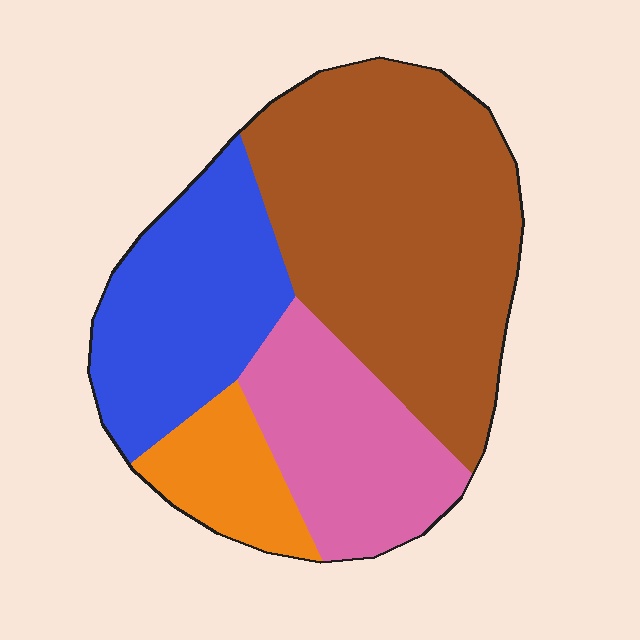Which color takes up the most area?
Brown, at roughly 45%.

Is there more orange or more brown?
Brown.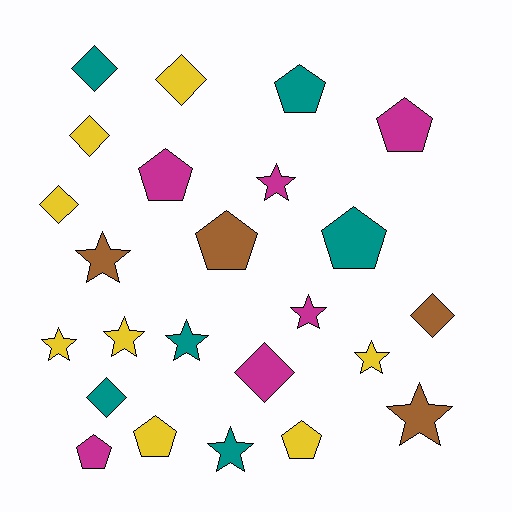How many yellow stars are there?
There are 3 yellow stars.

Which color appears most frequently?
Yellow, with 8 objects.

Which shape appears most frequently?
Star, with 9 objects.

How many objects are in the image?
There are 24 objects.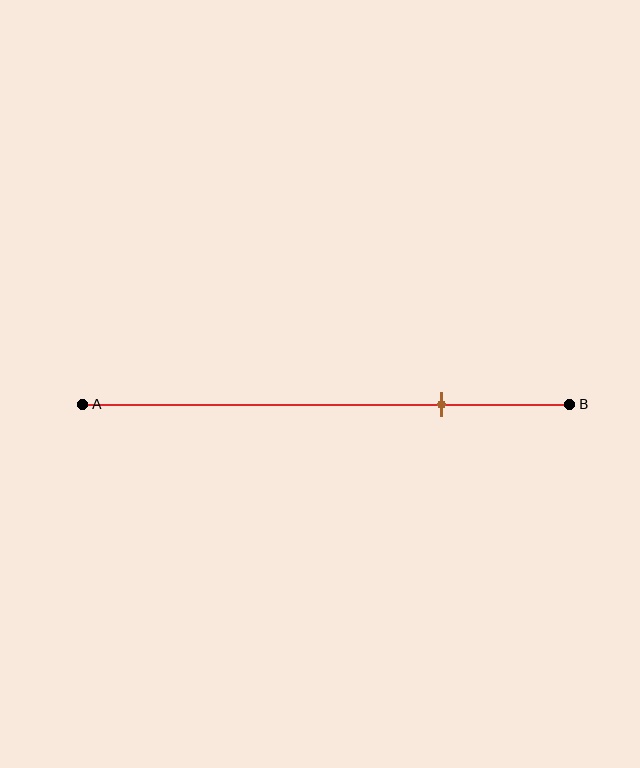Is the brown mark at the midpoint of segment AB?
No, the mark is at about 75% from A, not at the 50% midpoint.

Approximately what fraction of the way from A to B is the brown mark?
The brown mark is approximately 75% of the way from A to B.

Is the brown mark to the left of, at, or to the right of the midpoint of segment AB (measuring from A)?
The brown mark is to the right of the midpoint of segment AB.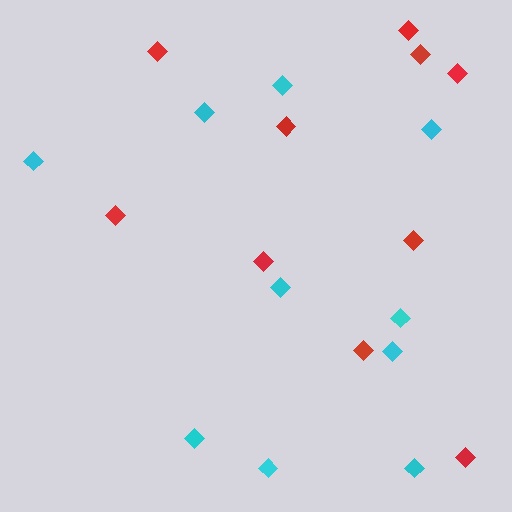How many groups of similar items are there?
There are 2 groups: one group of cyan diamonds (10) and one group of red diamonds (10).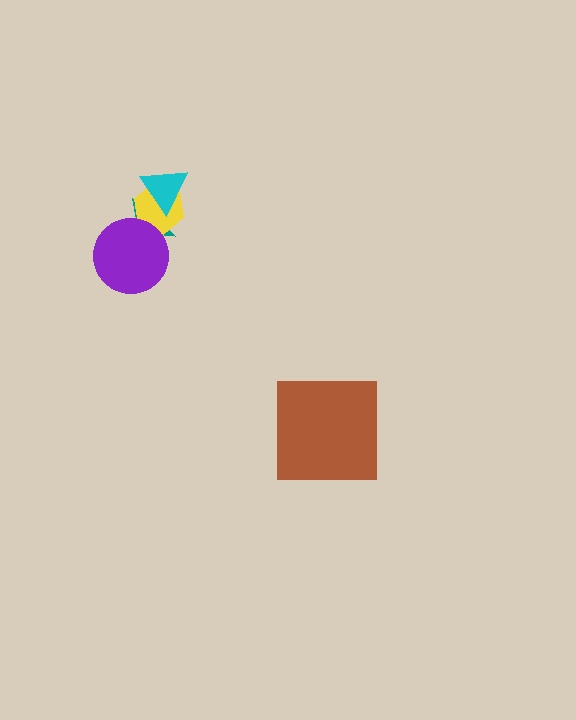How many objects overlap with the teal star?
3 objects overlap with the teal star.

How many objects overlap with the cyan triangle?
2 objects overlap with the cyan triangle.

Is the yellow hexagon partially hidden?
Yes, it is partially covered by another shape.